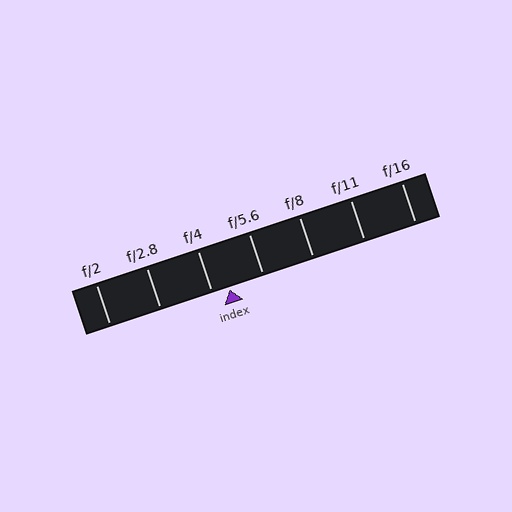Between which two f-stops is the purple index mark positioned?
The index mark is between f/4 and f/5.6.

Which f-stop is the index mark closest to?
The index mark is closest to f/4.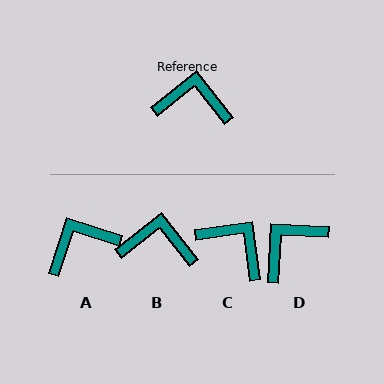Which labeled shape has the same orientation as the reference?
B.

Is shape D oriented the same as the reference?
No, it is off by about 49 degrees.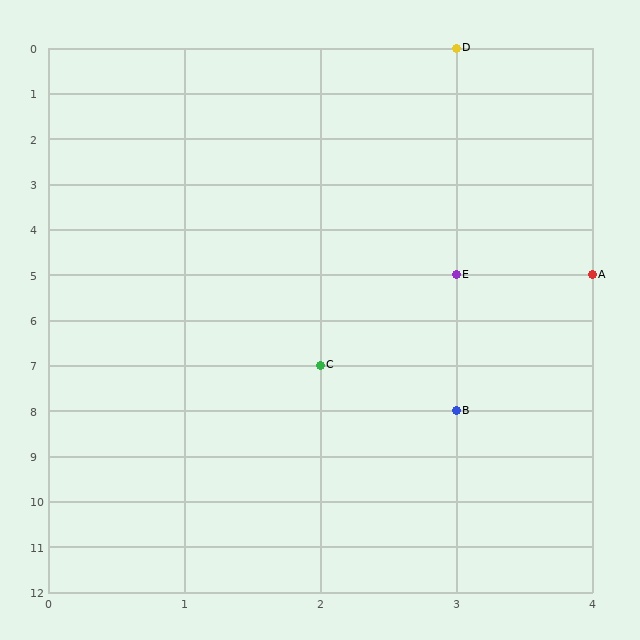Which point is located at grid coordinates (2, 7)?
Point C is at (2, 7).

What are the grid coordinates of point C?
Point C is at grid coordinates (2, 7).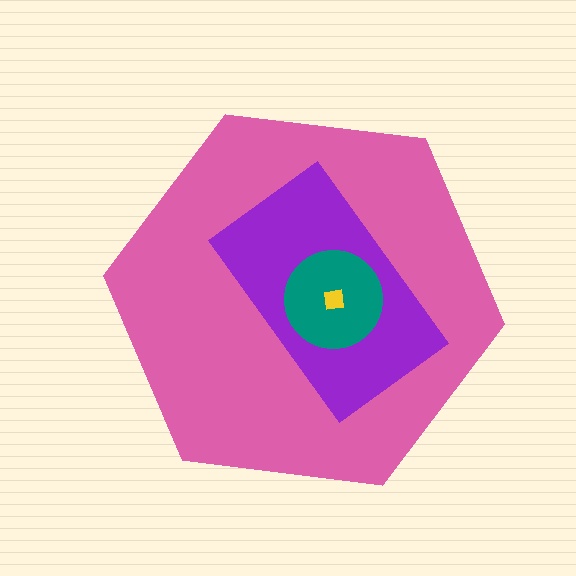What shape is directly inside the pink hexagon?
The purple rectangle.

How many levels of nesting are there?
4.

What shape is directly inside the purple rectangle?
The teal circle.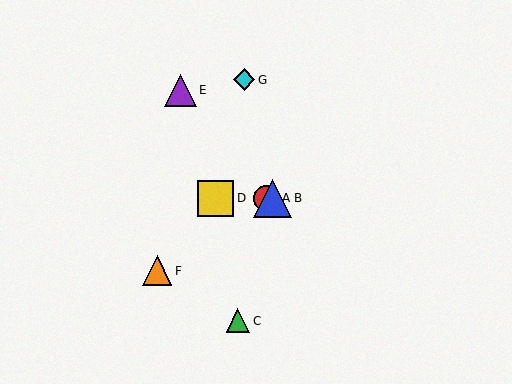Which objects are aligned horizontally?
Objects A, B, D are aligned horizontally.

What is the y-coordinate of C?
Object C is at y≈321.